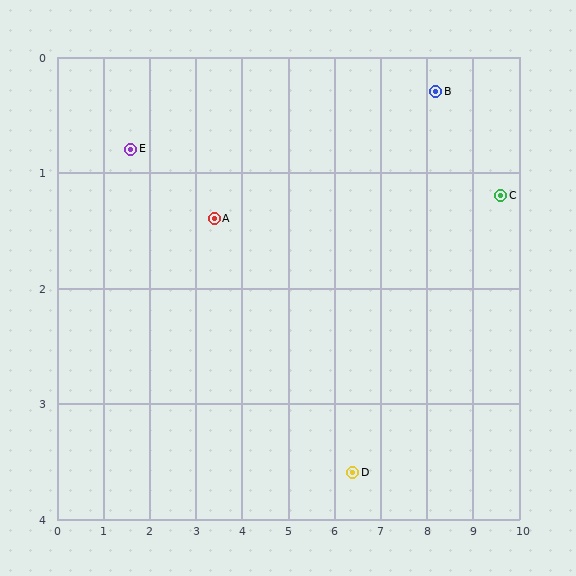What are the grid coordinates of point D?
Point D is at approximately (6.4, 3.6).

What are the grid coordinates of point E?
Point E is at approximately (1.6, 0.8).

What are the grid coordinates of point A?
Point A is at approximately (3.4, 1.4).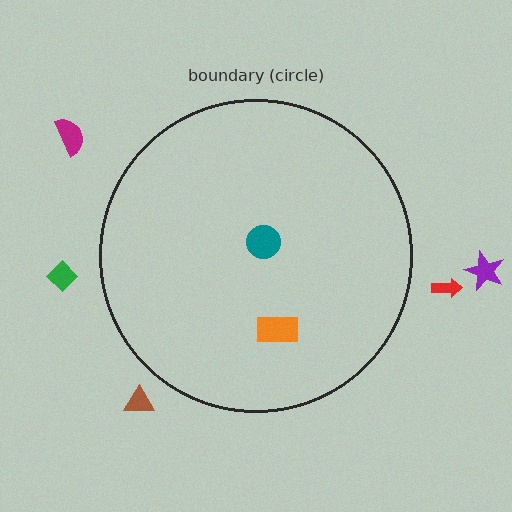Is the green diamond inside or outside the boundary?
Outside.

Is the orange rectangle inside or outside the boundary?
Inside.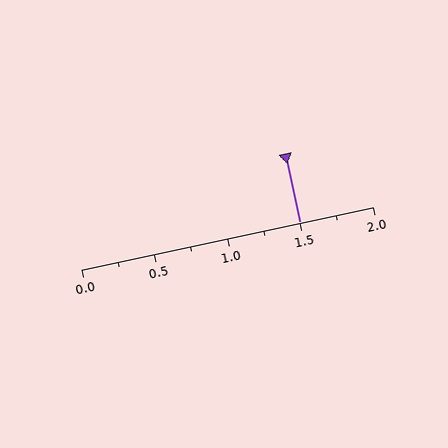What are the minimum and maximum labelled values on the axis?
The axis runs from 0.0 to 2.0.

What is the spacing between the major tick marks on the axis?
The major ticks are spaced 0.5 apart.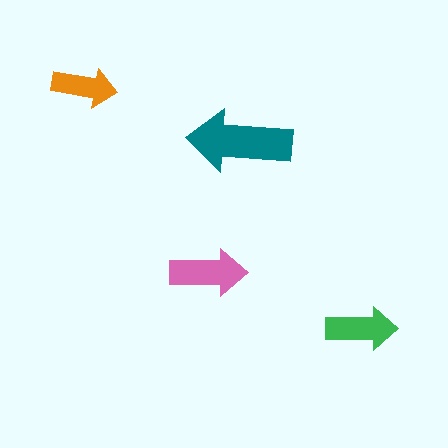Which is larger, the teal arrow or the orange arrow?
The teal one.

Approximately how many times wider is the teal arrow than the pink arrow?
About 1.5 times wider.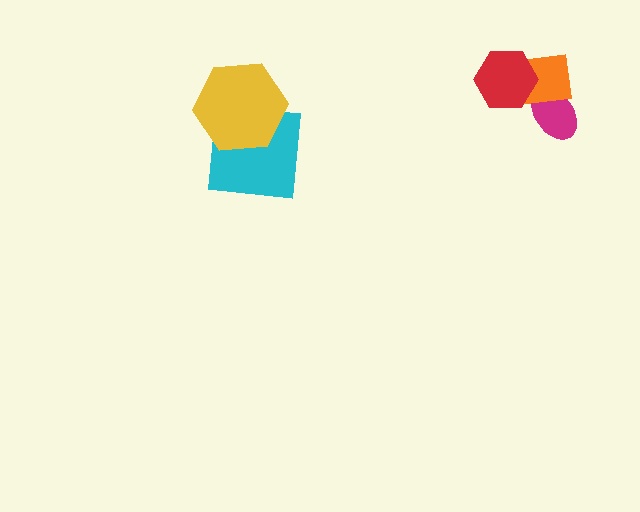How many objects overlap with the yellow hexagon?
1 object overlaps with the yellow hexagon.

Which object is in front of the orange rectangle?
The red hexagon is in front of the orange rectangle.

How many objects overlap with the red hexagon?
1 object overlaps with the red hexagon.